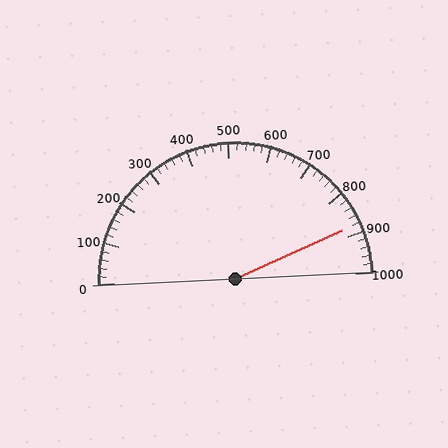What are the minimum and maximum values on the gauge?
The gauge ranges from 0 to 1000.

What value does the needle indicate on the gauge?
The needle indicates approximately 880.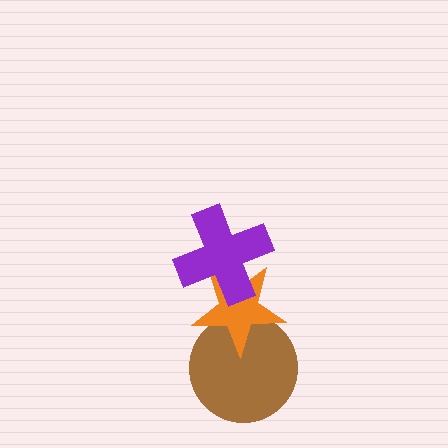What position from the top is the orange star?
The orange star is 2nd from the top.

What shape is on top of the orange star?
The purple cross is on top of the orange star.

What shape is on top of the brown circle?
The orange star is on top of the brown circle.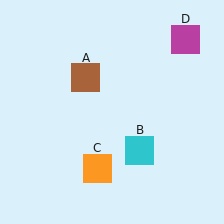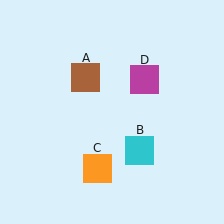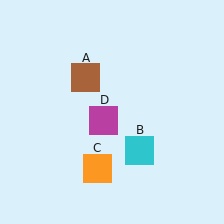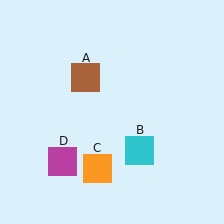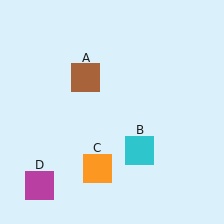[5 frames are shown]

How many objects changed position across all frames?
1 object changed position: magenta square (object D).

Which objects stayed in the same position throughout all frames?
Brown square (object A) and cyan square (object B) and orange square (object C) remained stationary.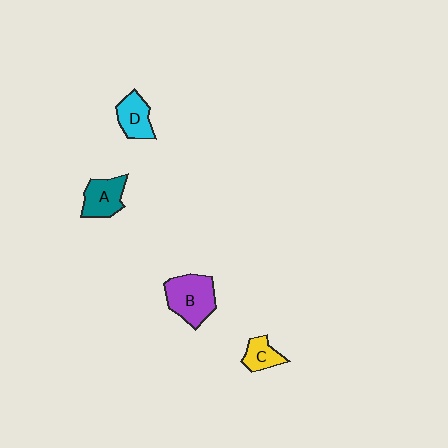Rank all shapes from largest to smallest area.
From largest to smallest: B (purple), A (teal), D (cyan), C (yellow).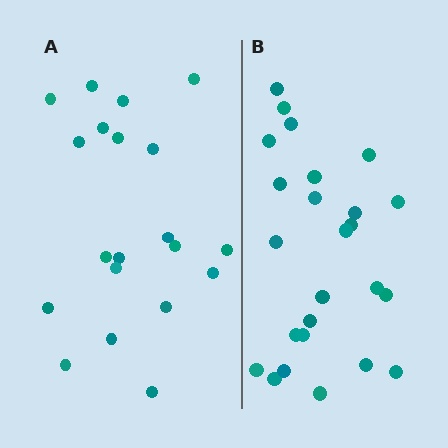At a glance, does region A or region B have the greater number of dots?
Region B (the right region) has more dots.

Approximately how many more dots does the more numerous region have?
Region B has about 5 more dots than region A.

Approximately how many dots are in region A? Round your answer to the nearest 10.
About 20 dots.